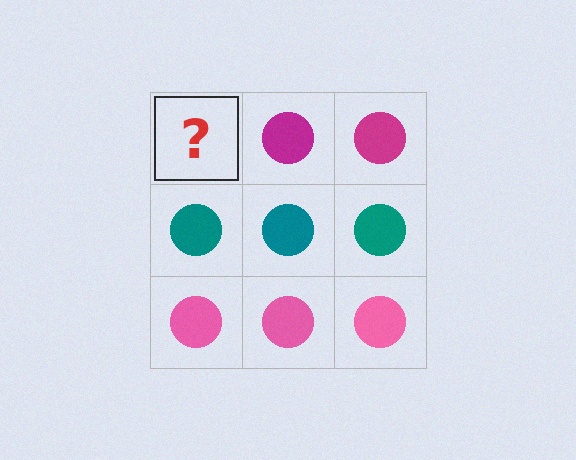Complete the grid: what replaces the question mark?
The question mark should be replaced with a magenta circle.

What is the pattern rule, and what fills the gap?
The rule is that each row has a consistent color. The gap should be filled with a magenta circle.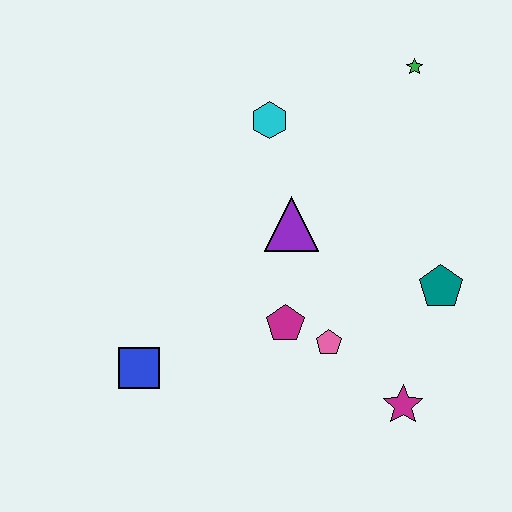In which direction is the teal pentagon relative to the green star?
The teal pentagon is below the green star.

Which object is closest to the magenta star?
The pink pentagon is closest to the magenta star.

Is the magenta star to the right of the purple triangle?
Yes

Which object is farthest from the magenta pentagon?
The green star is farthest from the magenta pentagon.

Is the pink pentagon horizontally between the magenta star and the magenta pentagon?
Yes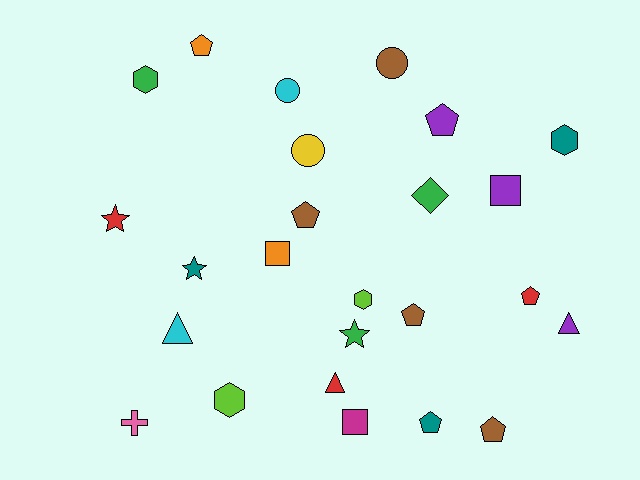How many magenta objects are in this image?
There is 1 magenta object.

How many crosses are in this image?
There is 1 cross.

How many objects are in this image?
There are 25 objects.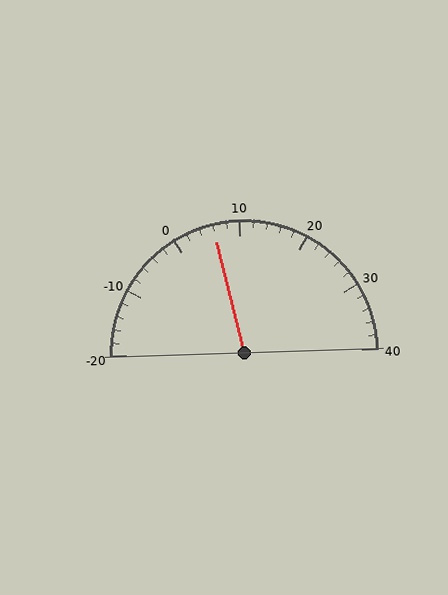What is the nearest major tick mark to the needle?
The nearest major tick mark is 10.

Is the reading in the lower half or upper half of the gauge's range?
The reading is in the lower half of the range (-20 to 40).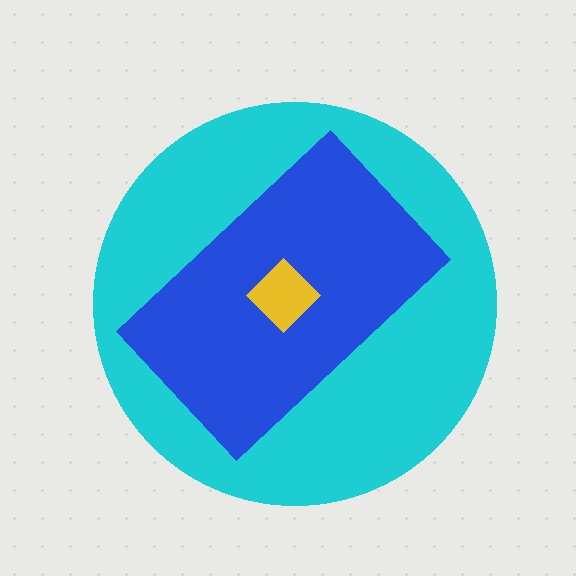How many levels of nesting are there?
3.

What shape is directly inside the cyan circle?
The blue rectangle.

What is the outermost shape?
The cyan circle.